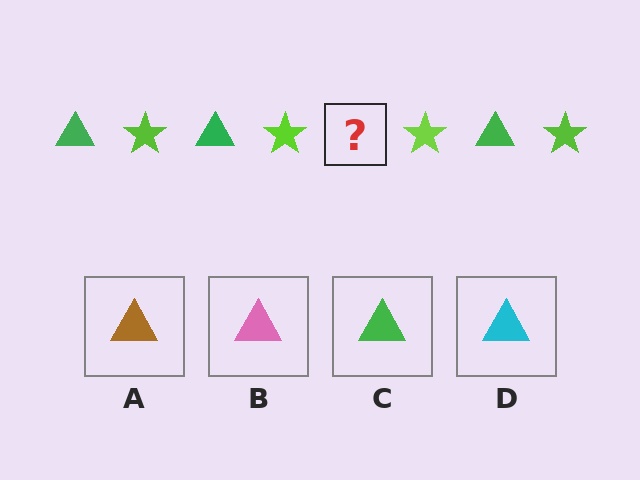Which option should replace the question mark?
Option C.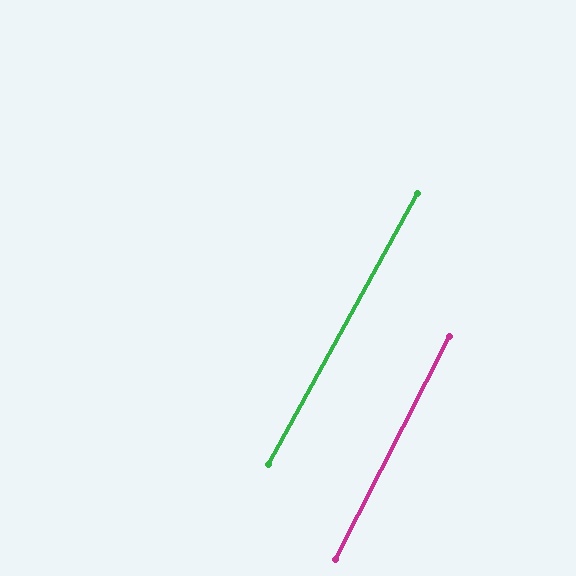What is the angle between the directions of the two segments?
Approximately 2 degrees.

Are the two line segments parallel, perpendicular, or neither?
Parallel — their directions differ by only 1.7°.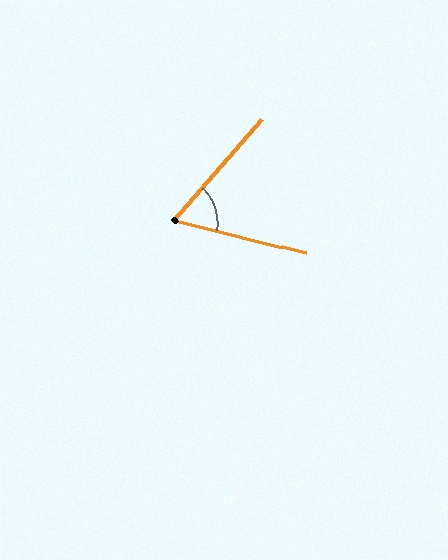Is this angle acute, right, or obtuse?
It is acute.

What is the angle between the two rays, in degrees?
Approximately 63 degrees.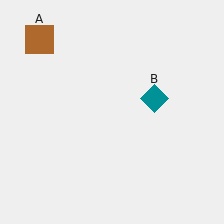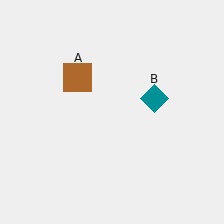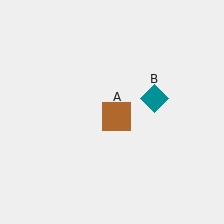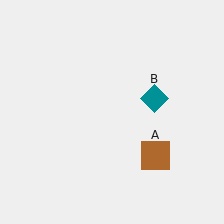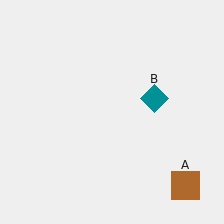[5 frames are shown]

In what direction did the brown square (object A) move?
The brown square (object A) moved down and to the right.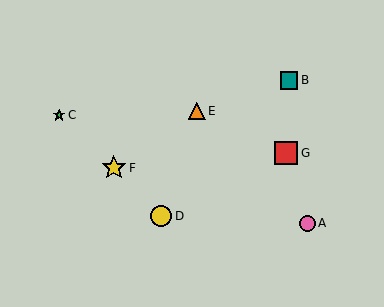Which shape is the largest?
The yellow star (labeled F) is the largest.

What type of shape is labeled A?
Shape A is a pink circle.